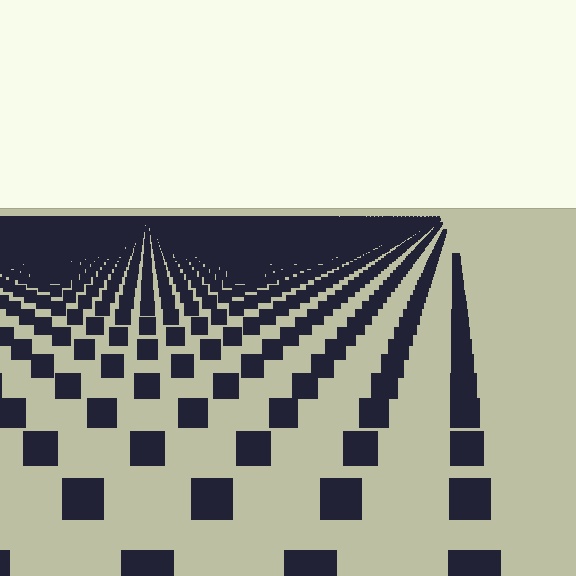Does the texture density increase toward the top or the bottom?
Density increases toward the top.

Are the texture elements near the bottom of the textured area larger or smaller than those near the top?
Larger. Near the bottom, elements are closer to the viewer and appear at a bigger on-screen size.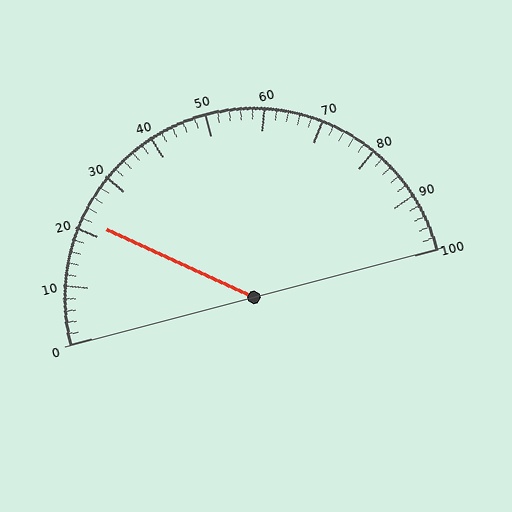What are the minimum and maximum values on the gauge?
The gauge ranges from 0 to 100.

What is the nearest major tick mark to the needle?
The nearest major tick mark is 20.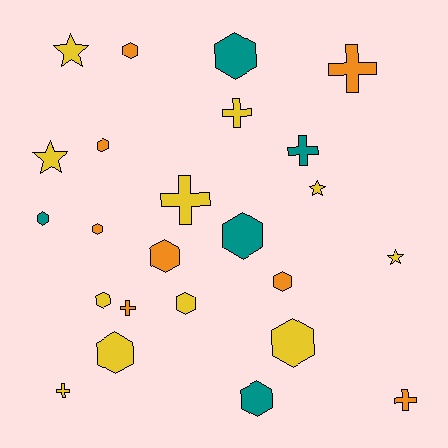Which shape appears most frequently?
Hexagon, with 13 objects.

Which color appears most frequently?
Yellow, with 11 objects.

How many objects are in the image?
There are 24 objects.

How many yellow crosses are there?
There are 3 yellow crosses.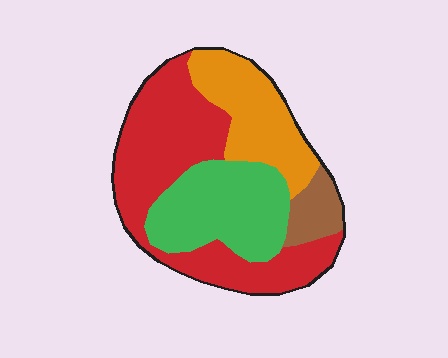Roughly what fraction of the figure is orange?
Orange takes up between a sixth and a third of the figure.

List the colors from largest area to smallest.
From largest to smallest: red, green, orange, brown.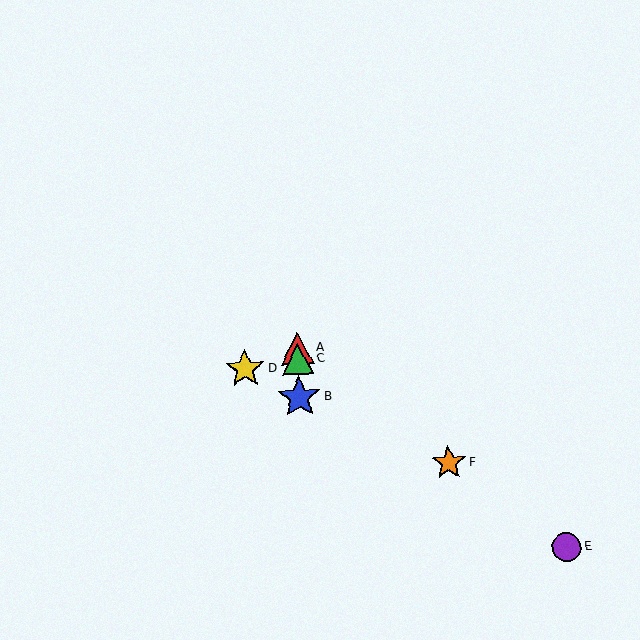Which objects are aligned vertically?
Objects A, B, C are aligned vertically.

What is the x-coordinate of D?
Object D is at x≈245.